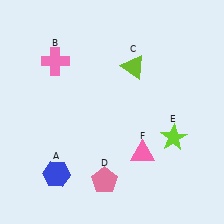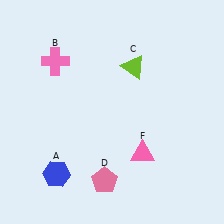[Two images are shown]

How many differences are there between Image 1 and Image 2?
There is 1 difference between the two images.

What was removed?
The lime star (E) was removed in Image 2.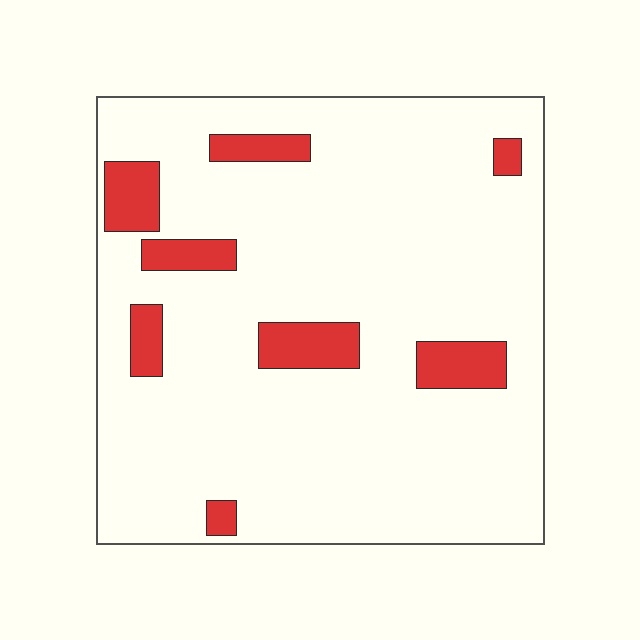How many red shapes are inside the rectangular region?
8.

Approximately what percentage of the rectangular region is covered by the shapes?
Approximately 10%.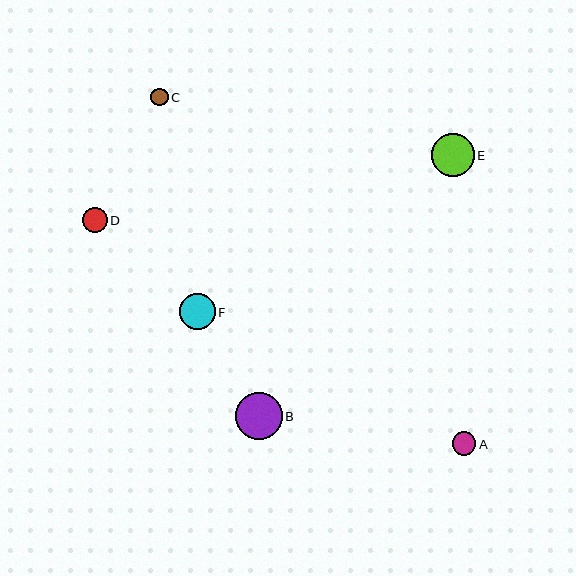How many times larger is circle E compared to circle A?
Circle E is approximately 1.8 times the size of circle A.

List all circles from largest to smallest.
From largest to smallest: B, E, F, D, A, C.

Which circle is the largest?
Circle B is the largest with a size of approximately 47 pixels.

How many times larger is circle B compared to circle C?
Circle B is approximately 2.7 times the size of circle C.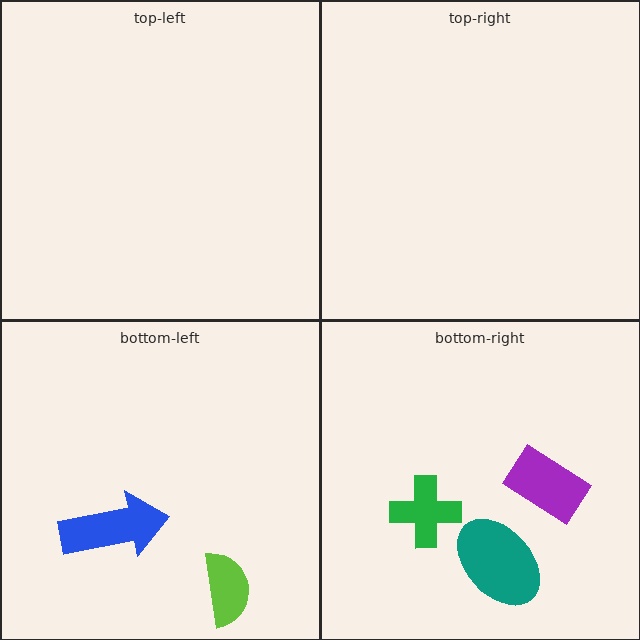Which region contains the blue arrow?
The bottom-left region.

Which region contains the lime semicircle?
The bottom-left region.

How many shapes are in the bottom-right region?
3.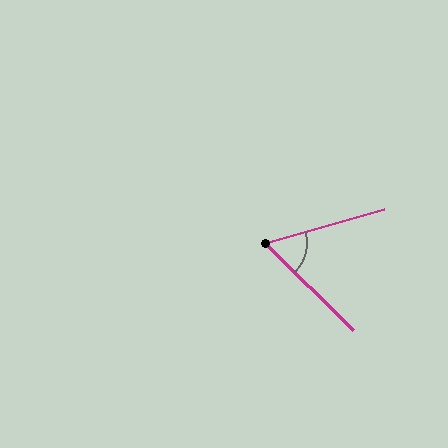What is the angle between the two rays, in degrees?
Approximately 61 degrees.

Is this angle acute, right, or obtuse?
It is acute.